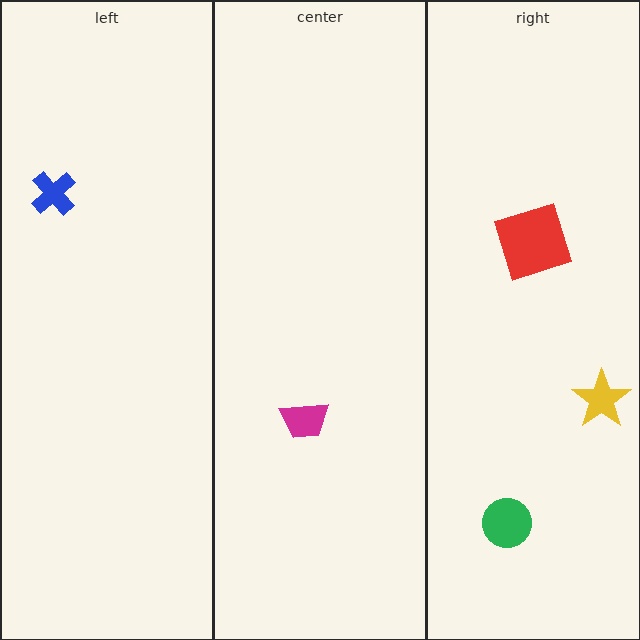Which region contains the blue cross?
The left region.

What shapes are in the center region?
The magenta trapezoid.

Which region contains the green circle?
The right region.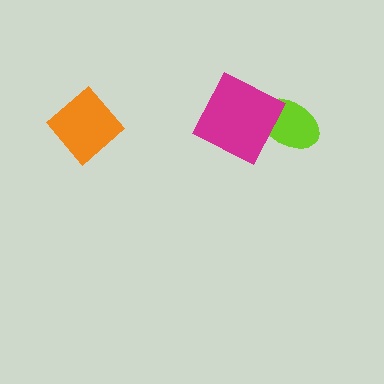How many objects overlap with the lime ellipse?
1 object overlaps with the lime ellipse.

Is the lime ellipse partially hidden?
Yes, it is partially covered by another shape.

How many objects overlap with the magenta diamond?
1 object overlaps with the magenta diamond.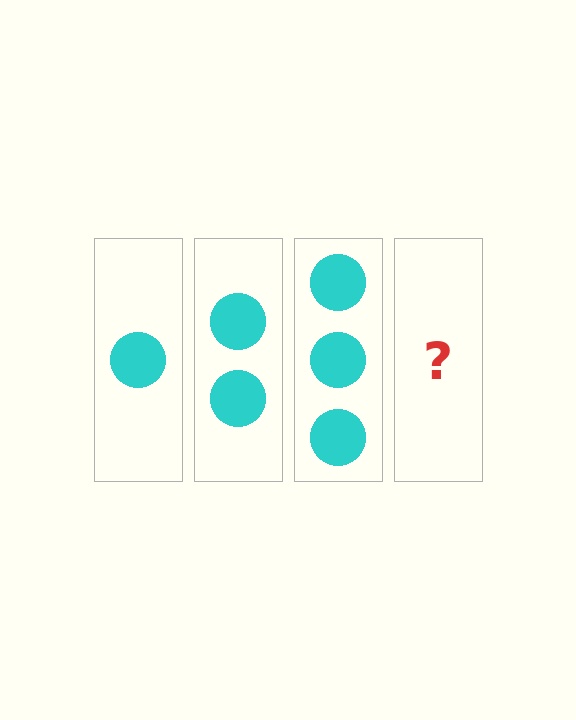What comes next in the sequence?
The next element should be 4 circles.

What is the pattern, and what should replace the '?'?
The pattern is that each step adds one more circle. The '?' should be 4 circles.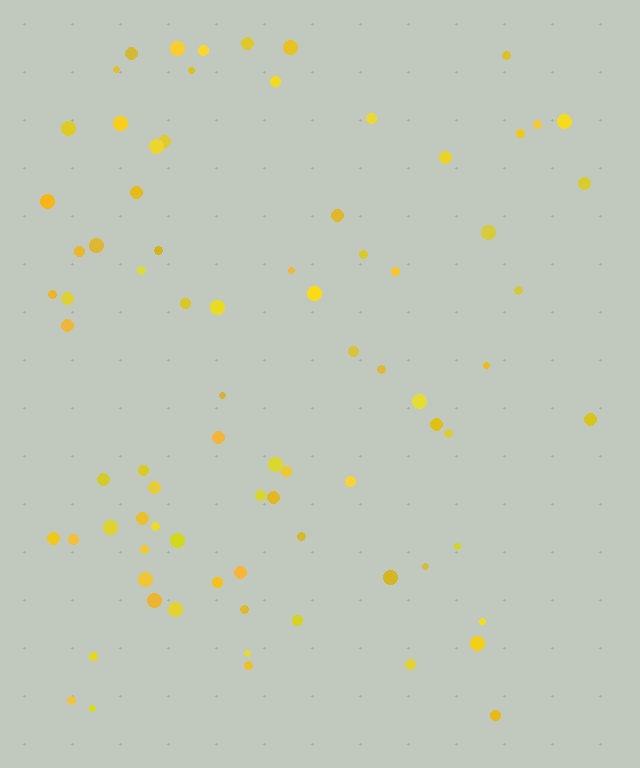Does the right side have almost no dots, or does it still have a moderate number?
Still a moderate number, just noticeably fewer than the left.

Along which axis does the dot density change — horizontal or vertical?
Horizontal.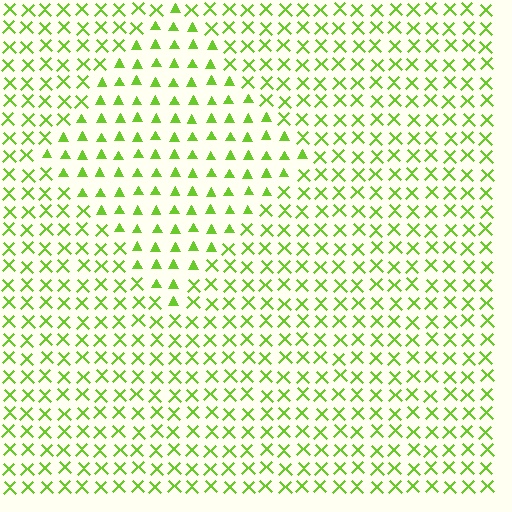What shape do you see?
I see a diamond.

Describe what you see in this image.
The image is filled with small lime elements arranged in a uniform grid. A diamond-shaped region contains triangles, while the surrounding area contains X marks. The boundary is defined purely by the change in element shape.